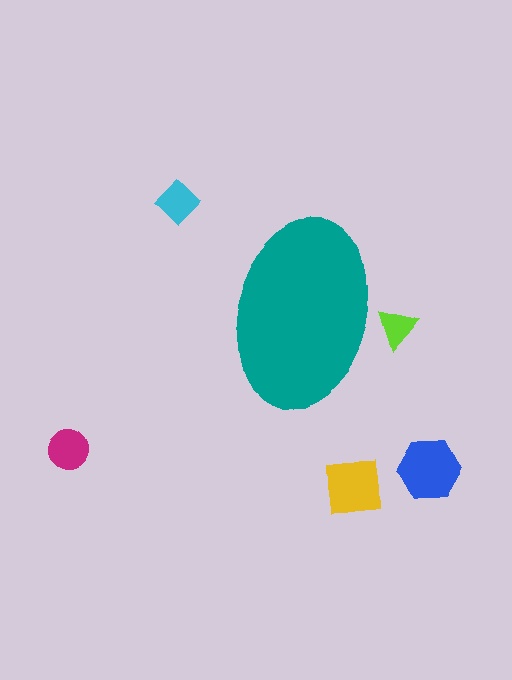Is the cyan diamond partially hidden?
No, the cyan diamond is fully visible.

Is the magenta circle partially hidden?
No, the magenta circle is fully visible.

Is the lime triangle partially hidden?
Yes, the lime triangle is partially hidden behind the teal ellipse.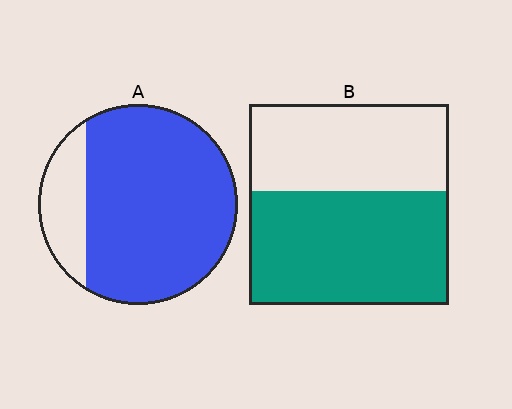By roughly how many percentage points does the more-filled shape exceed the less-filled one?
By roughly 25 percentage points (A over B).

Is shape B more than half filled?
Yes.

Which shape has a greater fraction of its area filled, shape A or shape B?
Shape A.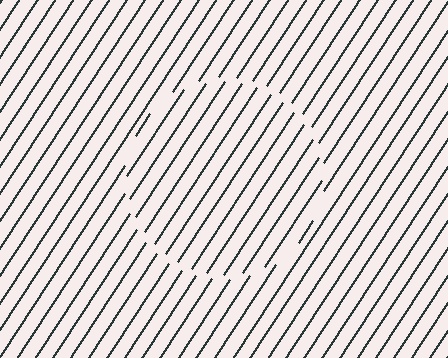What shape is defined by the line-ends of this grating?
An illusory circle. The interior of the shape contains the same grating, shifted by half a period — the contour is defined by the phase discontinuity where line-ends from the inner and outer gratings abut.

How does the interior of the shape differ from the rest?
The interior of the shape contains the same grating, shifted by half a period — the contour is defined by the phase discontinuity where line-ends from the inner and outer gratings abut.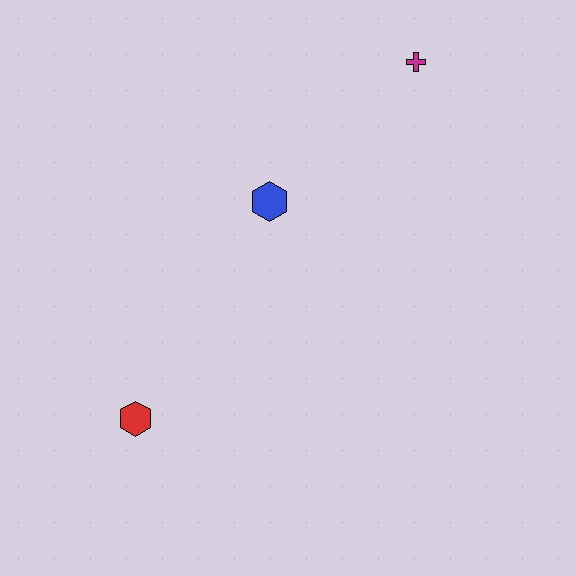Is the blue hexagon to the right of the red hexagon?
Yes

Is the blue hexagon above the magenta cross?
No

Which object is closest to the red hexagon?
The blue hexagon is closest to the red hexagon.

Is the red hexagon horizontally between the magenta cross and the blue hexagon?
No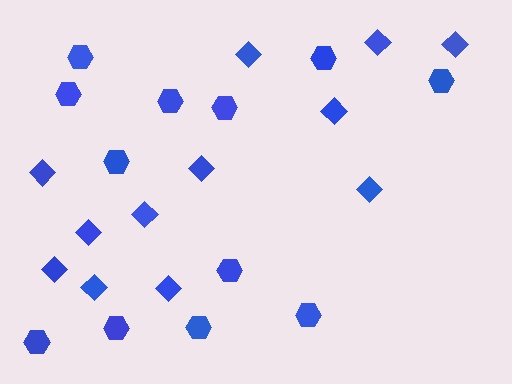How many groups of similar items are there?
There are 2 groups: one group of hexagons (12) and one group of diamonds (12).